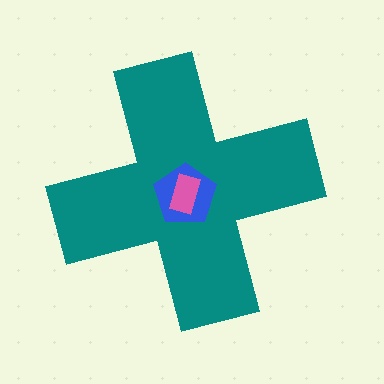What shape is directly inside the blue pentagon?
The pink rectangle.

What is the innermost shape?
The pink rectangle.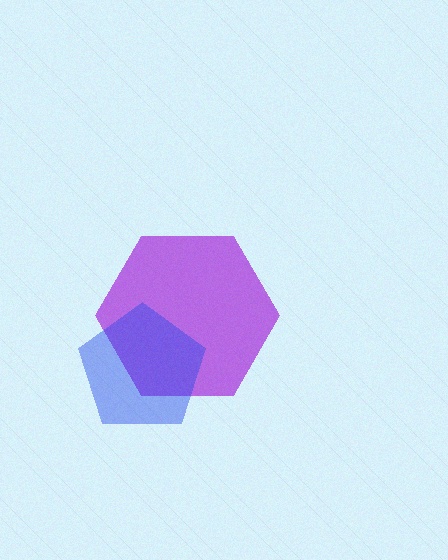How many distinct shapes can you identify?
There are 2 distinct shapes: a purple hexagon, a blue pentagon.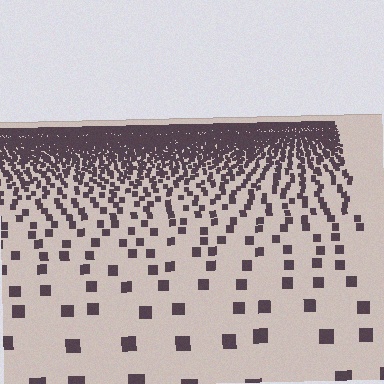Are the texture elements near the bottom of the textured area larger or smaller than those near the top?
Larger. Near the bottom, elements are closer to the viewer and appear at a bigger on-screen size.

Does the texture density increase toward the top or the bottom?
Density increases toward the top.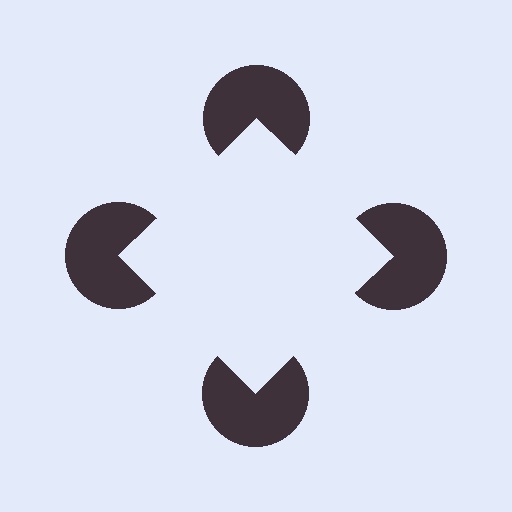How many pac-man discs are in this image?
There are 4 — one at each vertex of the illusory square.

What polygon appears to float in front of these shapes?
An illusory square — its edges are inferred from the aligned wedge cuts in the pac-man discs, not physically drawn.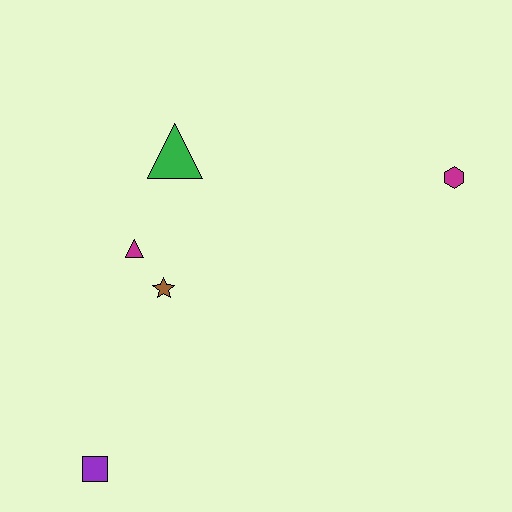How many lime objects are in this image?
There are no lime objects.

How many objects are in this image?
There are 5 objects.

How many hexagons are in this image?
There is 1 hexagon.